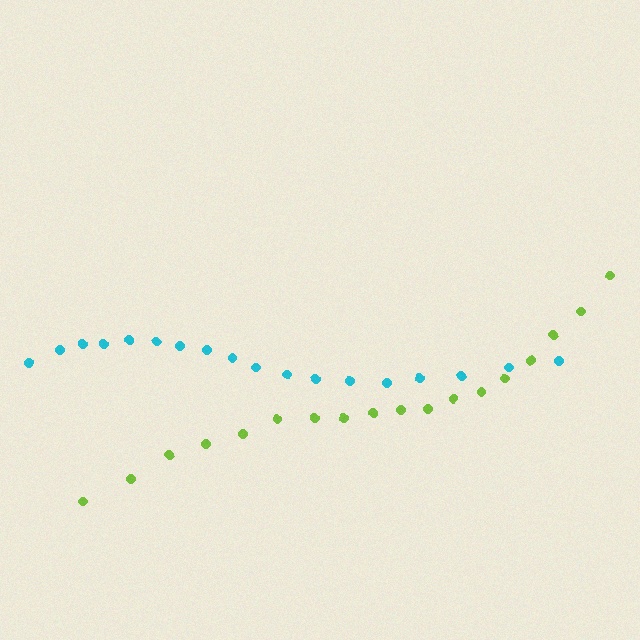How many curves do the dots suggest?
There are 2 distinct paths.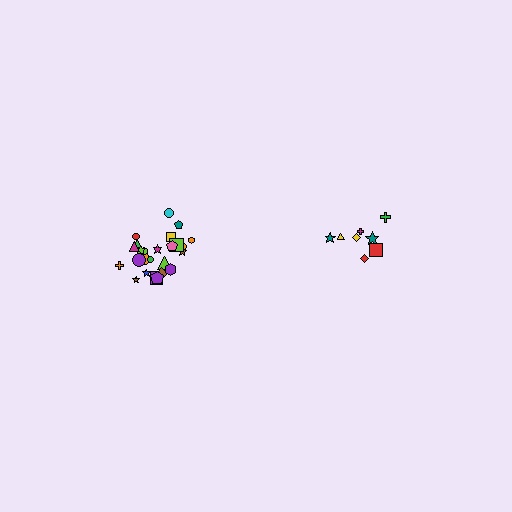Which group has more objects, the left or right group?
The left group.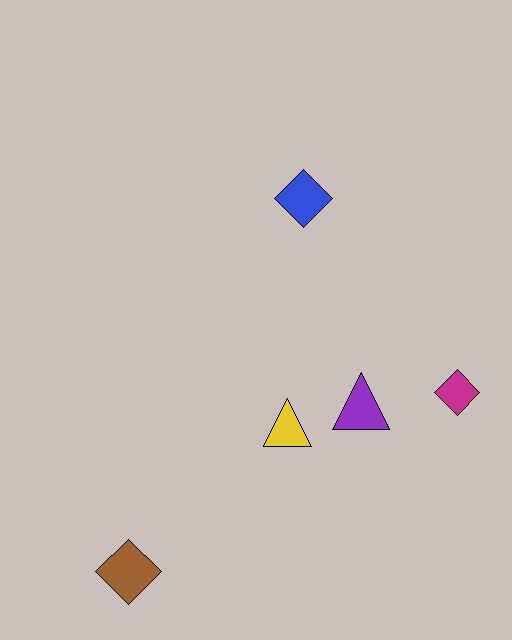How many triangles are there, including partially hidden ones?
There are 2 triangles.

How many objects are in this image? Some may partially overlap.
There are 5 objects.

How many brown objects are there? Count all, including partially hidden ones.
There is 1 brown object.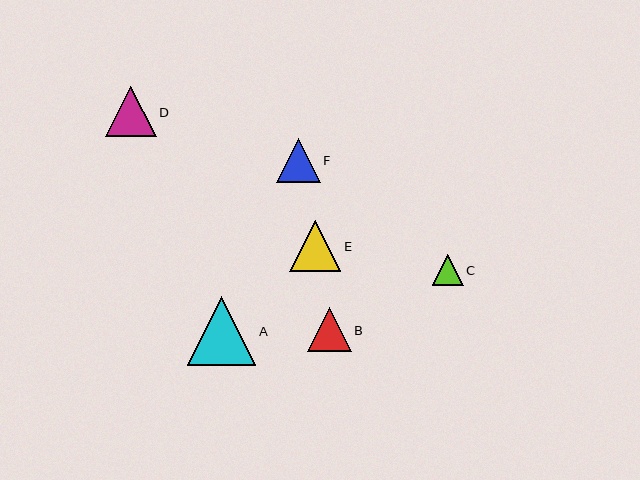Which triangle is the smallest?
Triangle C is the smallest with a size of approximately 31 pixels.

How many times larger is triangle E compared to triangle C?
Triangle E is approximately 1.6 times the size of triangle C.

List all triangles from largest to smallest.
From largest to smallest: A, E, D, F, B, C.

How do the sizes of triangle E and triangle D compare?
Triangle E and triangle D are approximately the same size.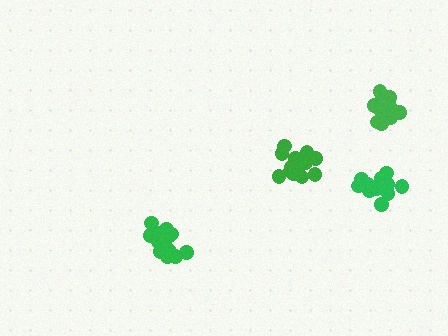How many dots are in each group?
Group 1: 14 dots, Group 2: 16 dots, Group 3: 13 dots, Group 4: 16 dots (59 total).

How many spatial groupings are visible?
There are 4 spatial groupings.